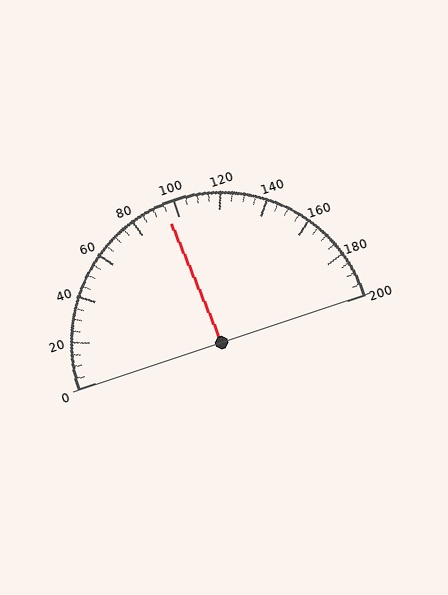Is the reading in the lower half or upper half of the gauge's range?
The reading is in the lower half of the range (0 to 200).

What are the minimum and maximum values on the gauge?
The gauge ranges from 0 to 200.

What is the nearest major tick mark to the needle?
The nearest major tick mark is 100.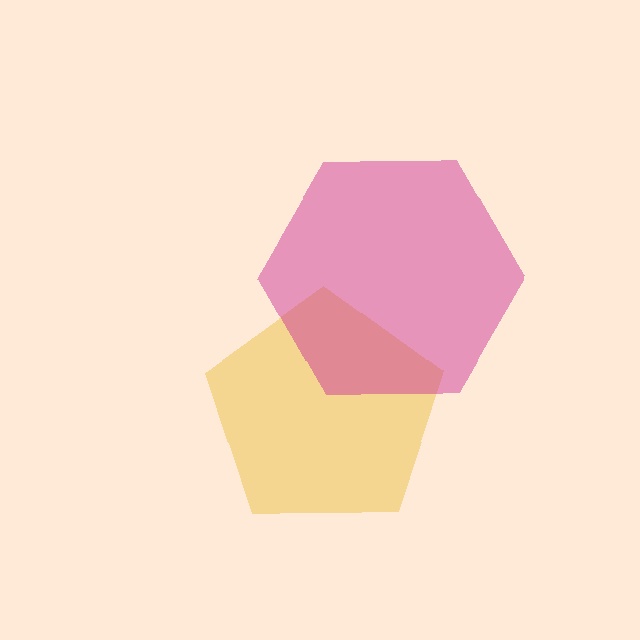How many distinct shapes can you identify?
There are 2 distinct shapes: a yellow pentagon, a magenta hexagon.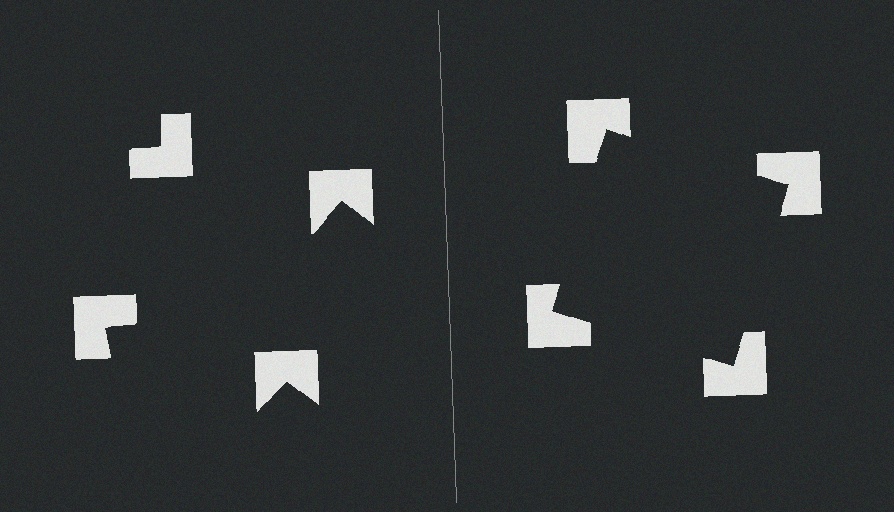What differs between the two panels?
The notched squares are positioned identically on both sides; only the wedge orientations differ. On the right they align to a square; on the left they are misaligned.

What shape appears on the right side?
An illusory square.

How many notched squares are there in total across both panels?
8 — 4 on each side.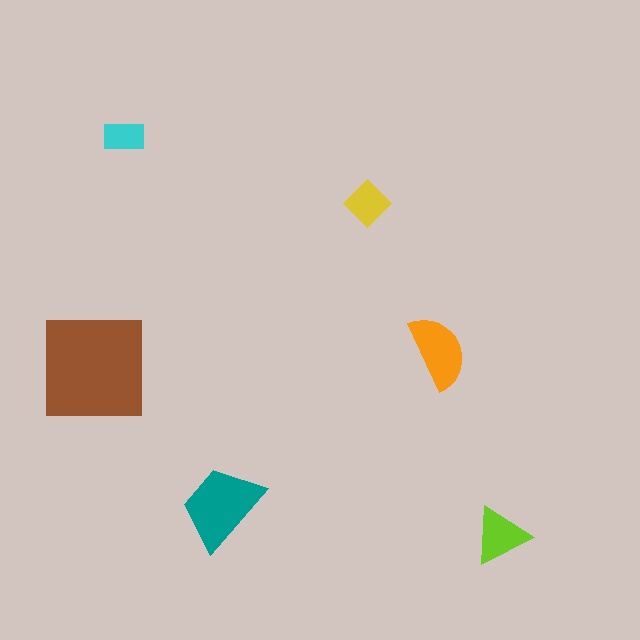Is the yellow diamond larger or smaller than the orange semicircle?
Smaller.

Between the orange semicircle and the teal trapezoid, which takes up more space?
The teal trapezoid.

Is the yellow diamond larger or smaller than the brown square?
Smaller.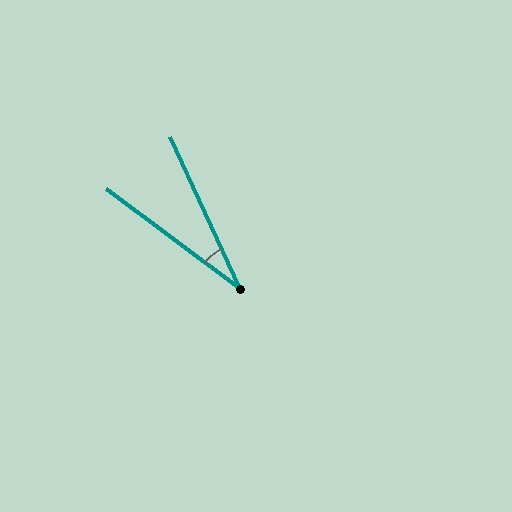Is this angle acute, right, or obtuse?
It is acute.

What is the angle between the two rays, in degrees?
Approximately 28 degrees.